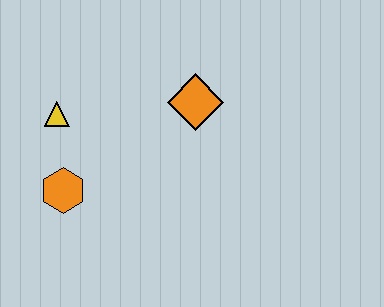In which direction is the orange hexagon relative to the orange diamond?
The orange hexagon is to the left of the orange diamond.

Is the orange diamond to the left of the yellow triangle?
No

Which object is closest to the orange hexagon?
The yellow triangle is closest to the orange hexagon.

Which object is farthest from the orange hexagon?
The orange diamond is farthest from the orange hexagon.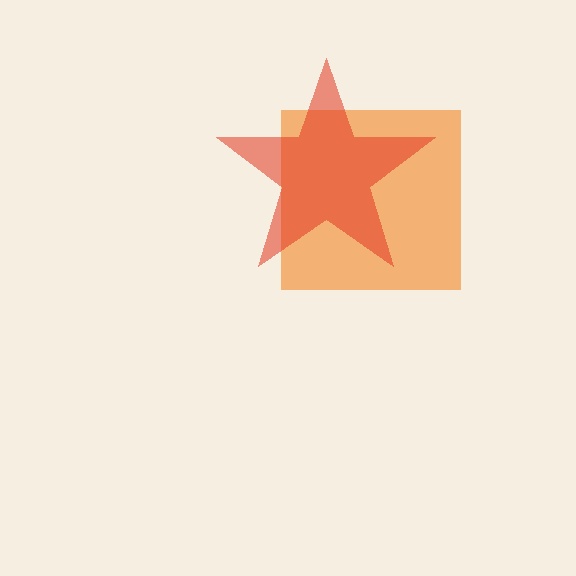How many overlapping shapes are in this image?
There are 2 overlapping shapes in the image.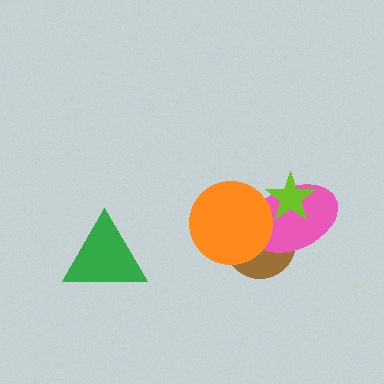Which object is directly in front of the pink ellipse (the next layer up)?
The lime star is directly in front of the pink ellipse.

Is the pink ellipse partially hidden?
Yes, it is partially covered by another shape.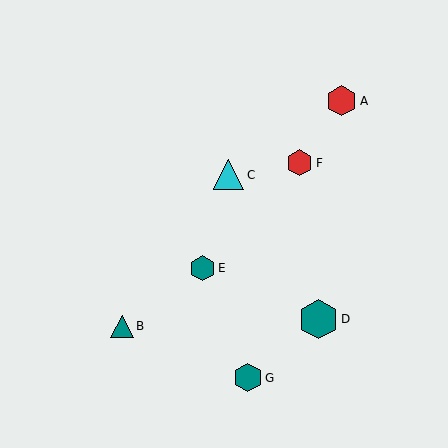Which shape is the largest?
The teal hexagon (labeled D) is the largest.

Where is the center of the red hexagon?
The center of the red hexagon is at (300, 163).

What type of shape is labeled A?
Shape A is a red hexagon.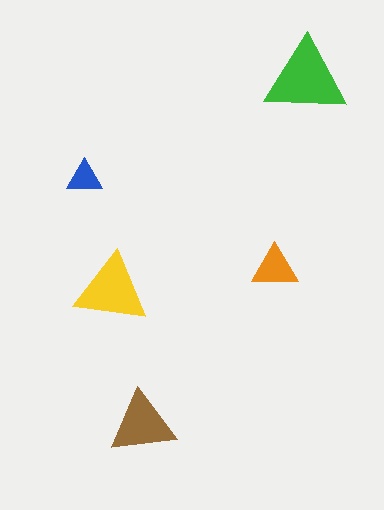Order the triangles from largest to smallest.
the green one, the yellow one, the brown one, the orange one, the blue one.